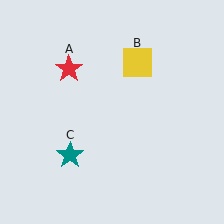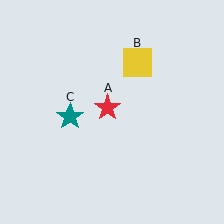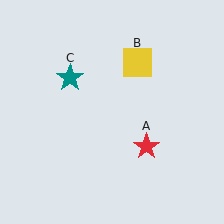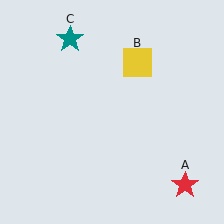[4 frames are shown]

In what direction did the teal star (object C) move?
The teal star (object C) moved up.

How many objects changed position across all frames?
2 objects changed position: red star (object A), teal star (object C).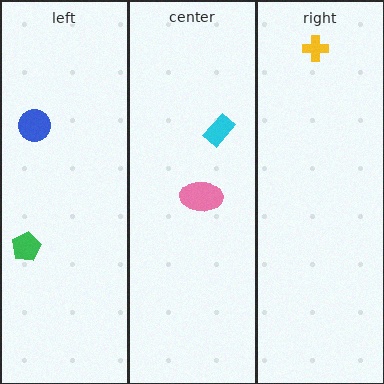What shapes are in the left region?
The blue circle, the green pentagon.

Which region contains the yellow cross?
The right region.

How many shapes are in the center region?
2.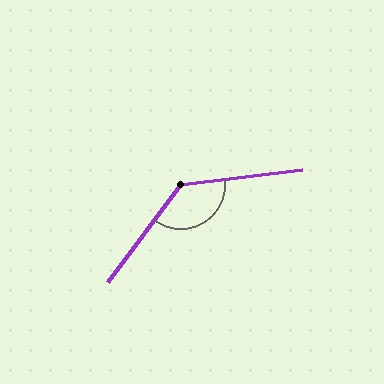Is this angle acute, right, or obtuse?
It is obtuse.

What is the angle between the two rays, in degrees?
Approximately 134 degrees.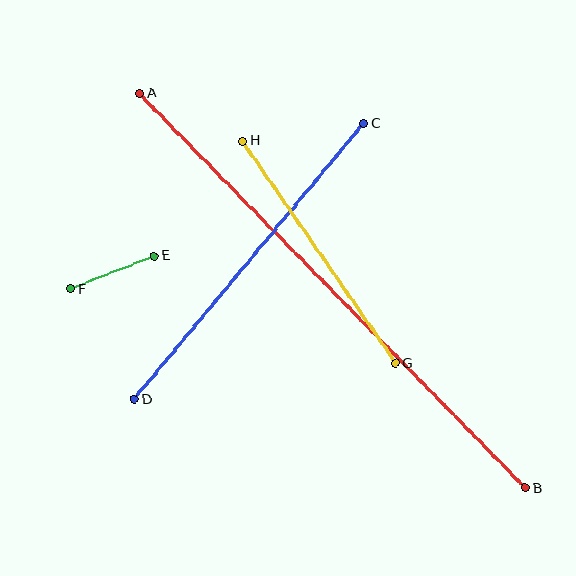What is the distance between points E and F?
The distance is approximately 90 pixels.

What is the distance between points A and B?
The distance is approximately 552 pixels.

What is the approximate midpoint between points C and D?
The midpoint is at approximately (249, 261) pixels.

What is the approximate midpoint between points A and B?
The midpoint is at approximately (332, 291) pixels.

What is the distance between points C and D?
The distance is approximately 359 pixels.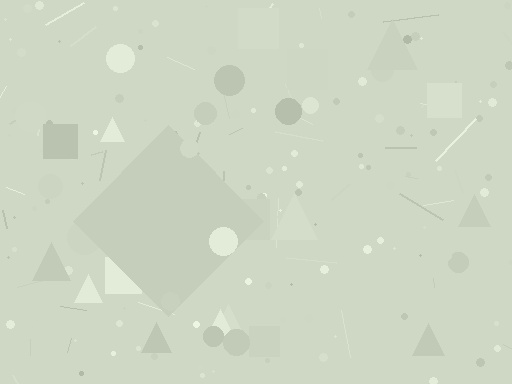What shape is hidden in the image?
A diamond is hidden in the image.